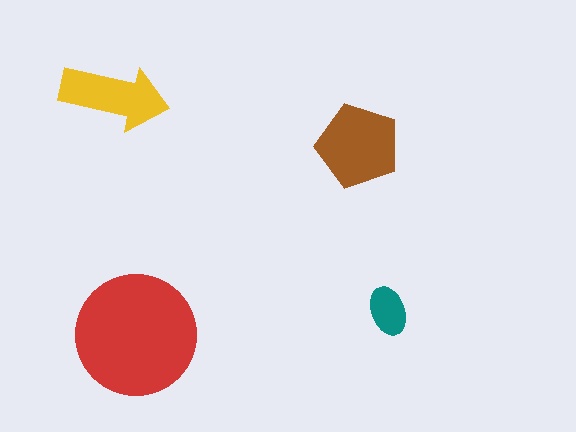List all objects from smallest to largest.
The teal ellipse, the yellow arrow, the brown pentagon, the red circle.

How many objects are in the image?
There are 4 objects in the image.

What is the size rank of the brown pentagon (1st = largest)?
2nd.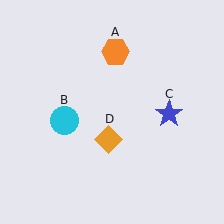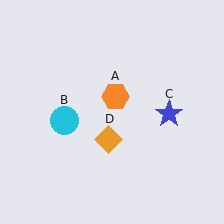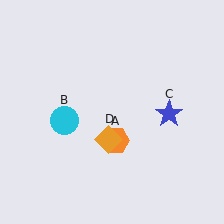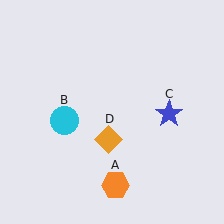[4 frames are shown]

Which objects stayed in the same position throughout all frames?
Cyan circle (object B) and blue star (object C) and orange diamond (object D) remained stationary.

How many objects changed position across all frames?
1 object changed position: orange hexagon (object A).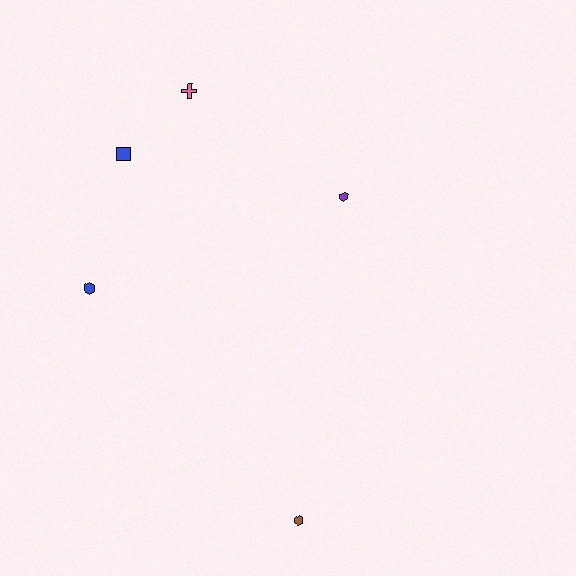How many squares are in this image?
There is 1 square.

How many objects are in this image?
There are 5 objects.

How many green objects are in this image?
There are no green objects.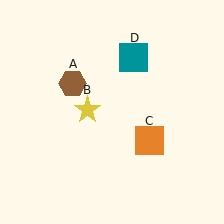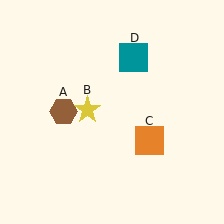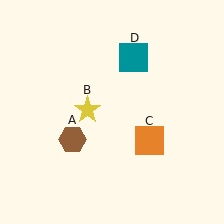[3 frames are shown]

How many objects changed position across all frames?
1 object changed position: brown hexagon (object A).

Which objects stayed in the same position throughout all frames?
Yellow star (object B) and orange square (object C) and teal square (object D) remained stationary.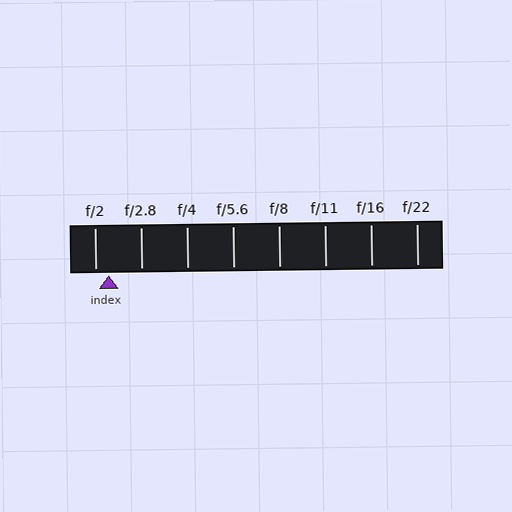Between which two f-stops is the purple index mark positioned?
The index mark is between f/2 and f/2.8.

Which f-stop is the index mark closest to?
The index mark is closest to f/2.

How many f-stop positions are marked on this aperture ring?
There are 8 f-stop positions marked.